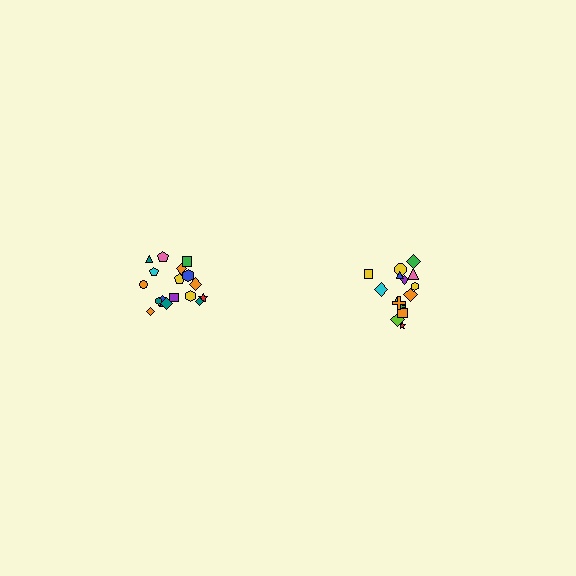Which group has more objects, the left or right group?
The left group.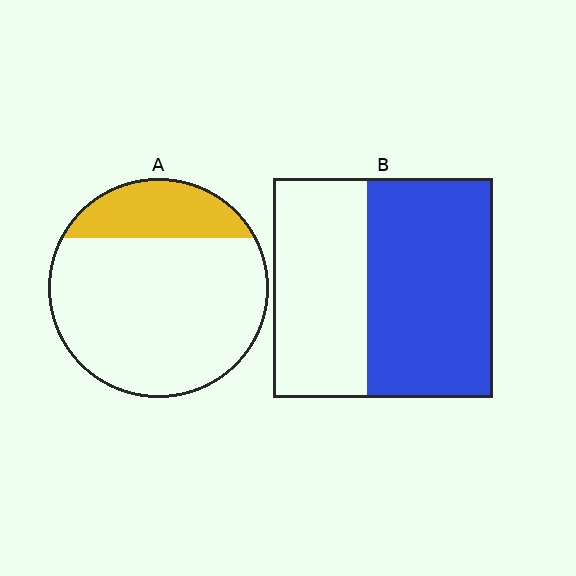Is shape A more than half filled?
No.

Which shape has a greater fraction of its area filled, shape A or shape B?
Shape B.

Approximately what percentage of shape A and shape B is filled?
A is approximately 20% and B is approximately 55%.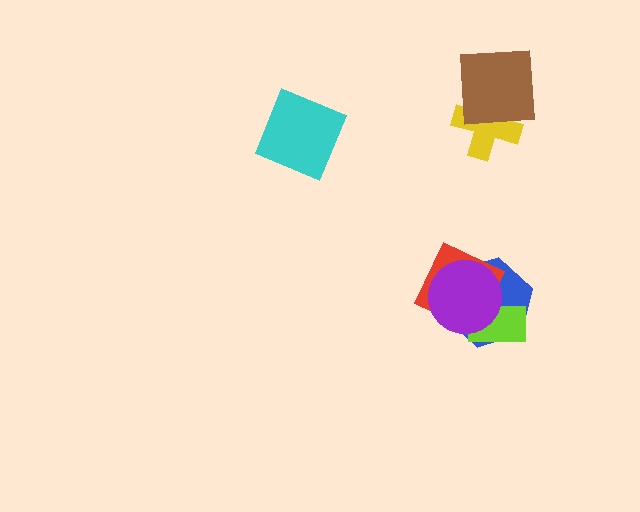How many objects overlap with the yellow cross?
1 object overlaps with the yellow cross.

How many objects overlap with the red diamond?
3 objects overlap with the red diamond.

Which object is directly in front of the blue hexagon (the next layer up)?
The lime rectangle is directly in front of the blue hexagon.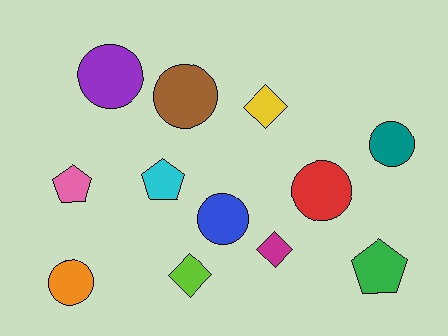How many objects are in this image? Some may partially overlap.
There are 12 objects.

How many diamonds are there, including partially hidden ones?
There are 3 diamonds.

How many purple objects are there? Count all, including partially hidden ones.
There is 1 purple object.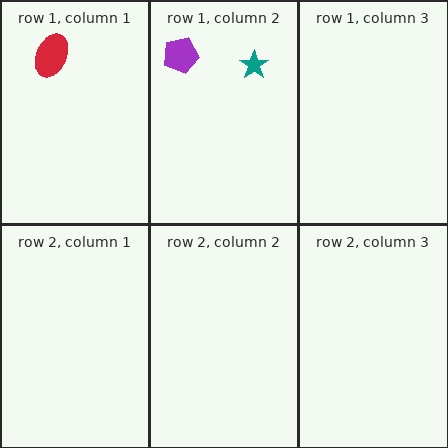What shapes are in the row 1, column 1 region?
The red ellipse.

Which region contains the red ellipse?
The row 1, column 1 region.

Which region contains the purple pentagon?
The row 1, column 2 region.